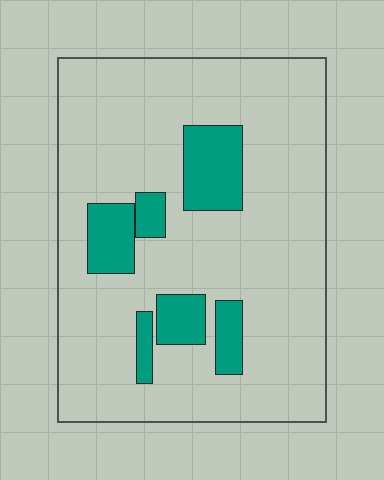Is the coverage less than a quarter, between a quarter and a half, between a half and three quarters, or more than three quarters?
Less than a quarter.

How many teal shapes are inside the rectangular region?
6.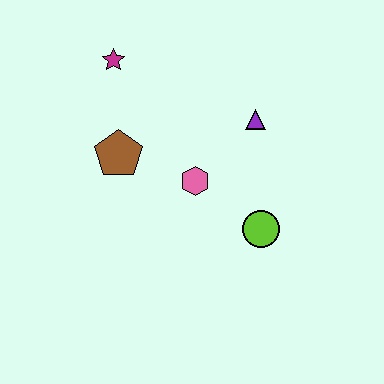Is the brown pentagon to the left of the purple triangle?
Yes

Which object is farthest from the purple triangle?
The magenta star is farthest from the purple triangle.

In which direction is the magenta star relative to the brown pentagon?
The magenta star is above the brown pentagon.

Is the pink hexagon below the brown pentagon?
Yes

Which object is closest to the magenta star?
The brown pentagon is closest to the magenta star.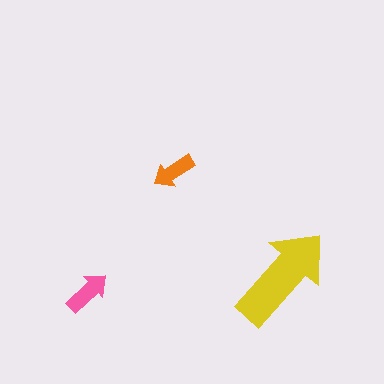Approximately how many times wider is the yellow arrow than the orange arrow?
About 2.5 times wider.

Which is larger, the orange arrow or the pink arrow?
The pink one.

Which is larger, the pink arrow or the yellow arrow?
The yellow one.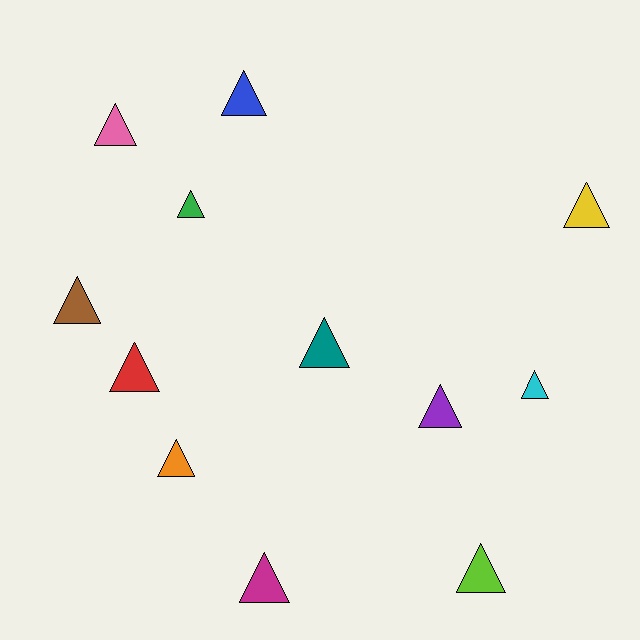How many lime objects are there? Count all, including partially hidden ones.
There is 1 lime object.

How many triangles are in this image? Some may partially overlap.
There are 12 triangles.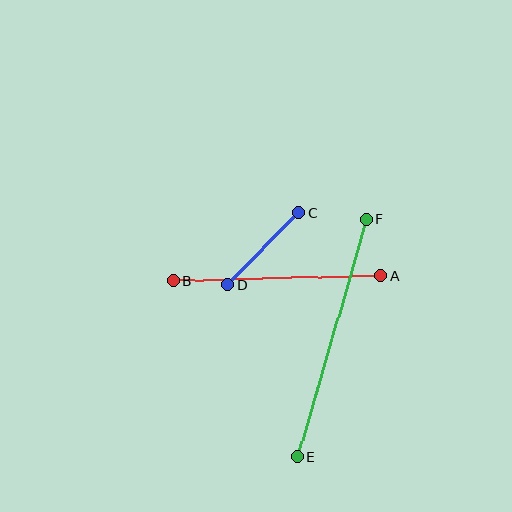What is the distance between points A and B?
The distance is approximately 208 pixels.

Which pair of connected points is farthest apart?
Points E and F are farthest apart.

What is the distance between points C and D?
The distance is approximately 101 pixels.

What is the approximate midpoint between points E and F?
The midpoint is at approximately (332, 338) pixels.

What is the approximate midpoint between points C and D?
The midpoint is at approximately (263, 249) pixels.